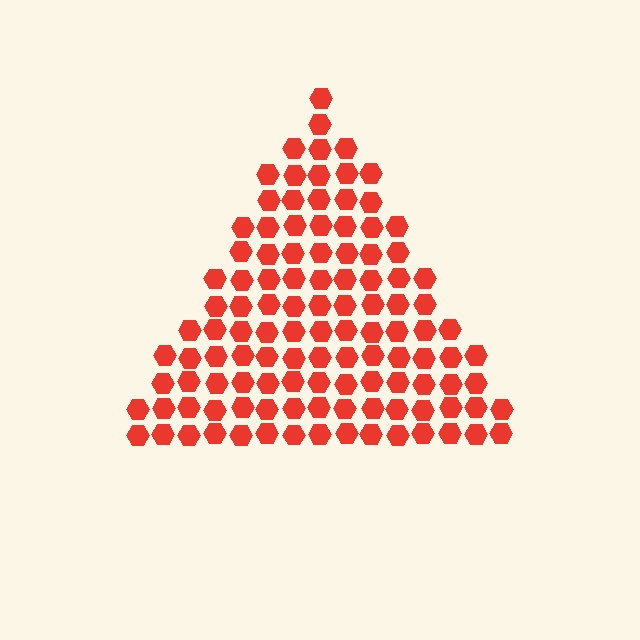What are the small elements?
The small elements are hexagons.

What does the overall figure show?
The overall figure shows a triangle.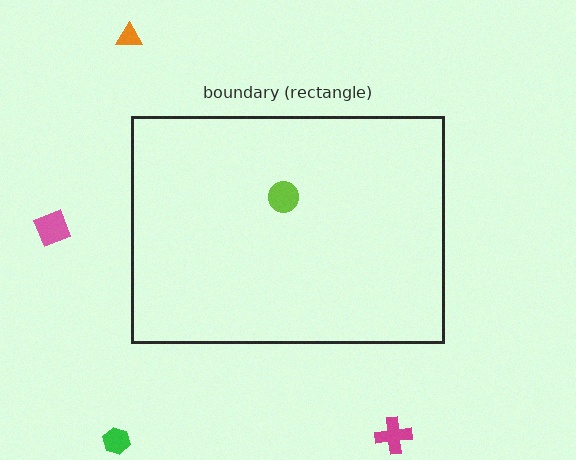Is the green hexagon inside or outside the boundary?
Outside.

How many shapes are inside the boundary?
1 inside, 4 outside.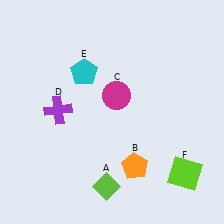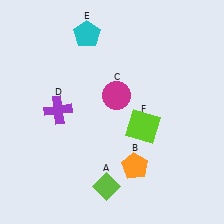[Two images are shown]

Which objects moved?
The objects that moved are: the cyan pentagon (E), the lime square (F).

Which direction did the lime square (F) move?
The lime square (F) moved up.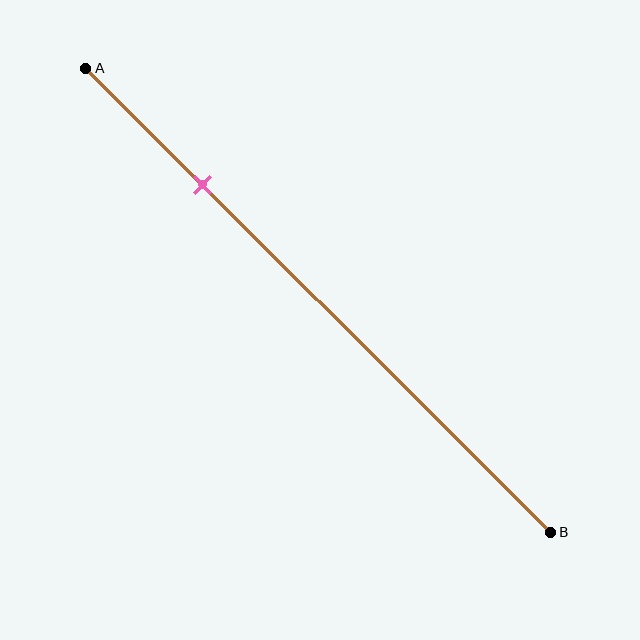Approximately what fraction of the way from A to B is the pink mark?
The pink mark is approximately 25% of the way from A to B.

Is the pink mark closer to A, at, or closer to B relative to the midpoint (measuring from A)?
The pink mark is closer to point A than the midpoint of segment AB.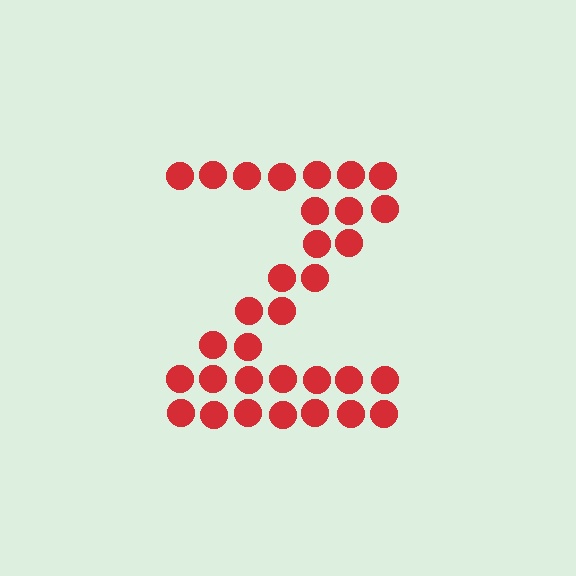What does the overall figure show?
The overall figure shows the letter Z.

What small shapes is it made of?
It is made of small circles.